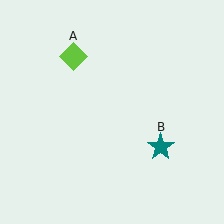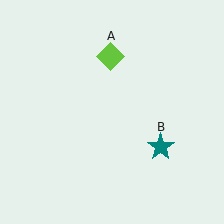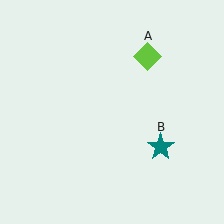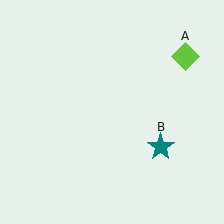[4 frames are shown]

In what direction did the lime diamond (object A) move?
The lime diamond (object A) moved right.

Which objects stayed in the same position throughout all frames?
Teal star (object B) remained stationary.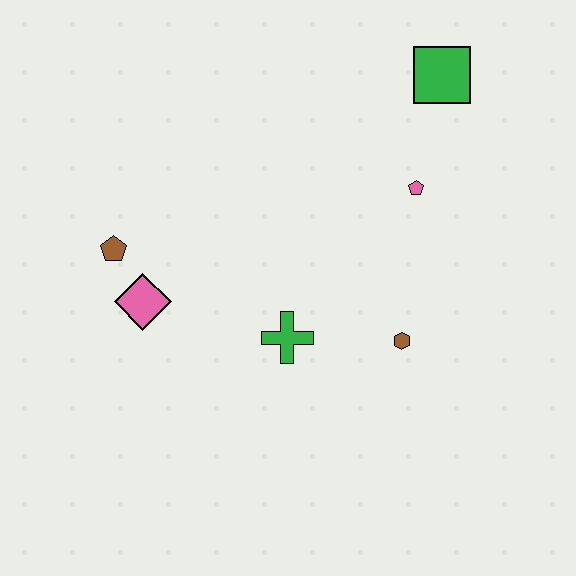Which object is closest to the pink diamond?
The brown pentagon is closest to the pink diamond.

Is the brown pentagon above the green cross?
Yes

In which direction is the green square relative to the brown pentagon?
The green square is to the right of the brown pentagon.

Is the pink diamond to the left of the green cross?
Yes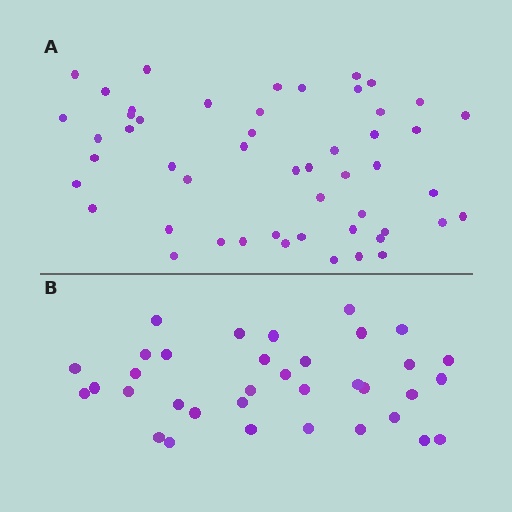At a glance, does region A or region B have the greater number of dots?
Region A (the top region) has more dots.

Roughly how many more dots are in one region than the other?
Region A has approximately 15 more dots than region B.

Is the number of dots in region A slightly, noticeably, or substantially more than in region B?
Region A has substantially more. The ratio is roughly 1.5 to 1.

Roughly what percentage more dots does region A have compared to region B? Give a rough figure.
About 45% more.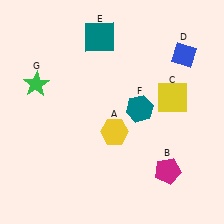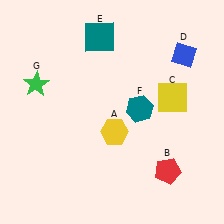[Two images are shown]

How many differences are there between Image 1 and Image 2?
There is 1 difference between the two images.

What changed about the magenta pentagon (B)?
In Image 1, B is magenta. In Image 2, it changed to red.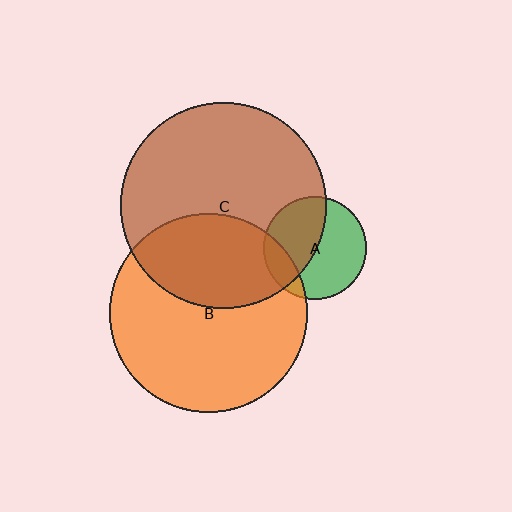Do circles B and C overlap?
Yes.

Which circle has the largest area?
Circle C (brown).